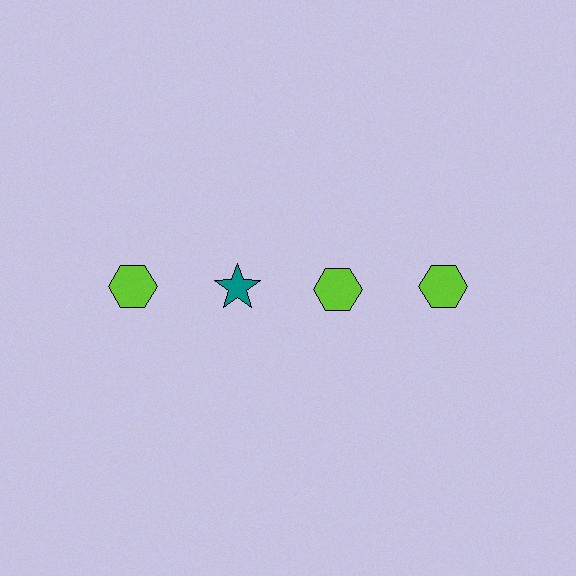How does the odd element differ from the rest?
It differs in both color (teal instead of lime) and shape (star instead of hexagon).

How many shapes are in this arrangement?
There are 4 shapes arranged in a grid pattern.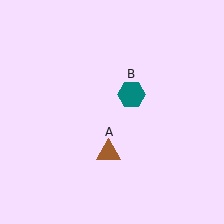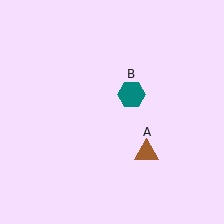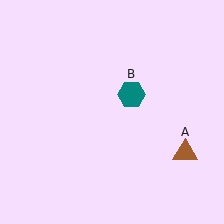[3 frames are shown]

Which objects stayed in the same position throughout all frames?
Teal hexagon (object B) remained stationary.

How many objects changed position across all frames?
1 object changed position: brown triangle (object A).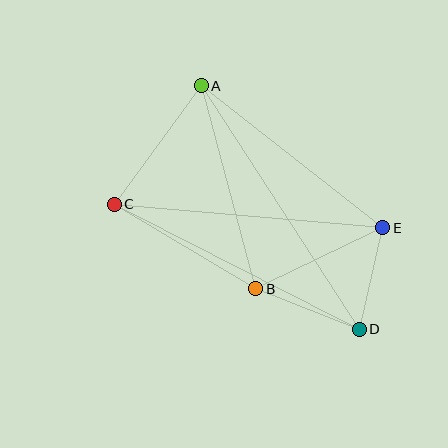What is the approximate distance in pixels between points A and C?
The distance between A and C is approximately 147 pixels.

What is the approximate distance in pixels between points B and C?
The distance between B and C is approximately 165 pixels.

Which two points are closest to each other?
Points D and E are closest to each other.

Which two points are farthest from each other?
Points A and D are farthest from each other.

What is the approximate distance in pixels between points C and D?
The distance between C and D is approximately 275 pixels.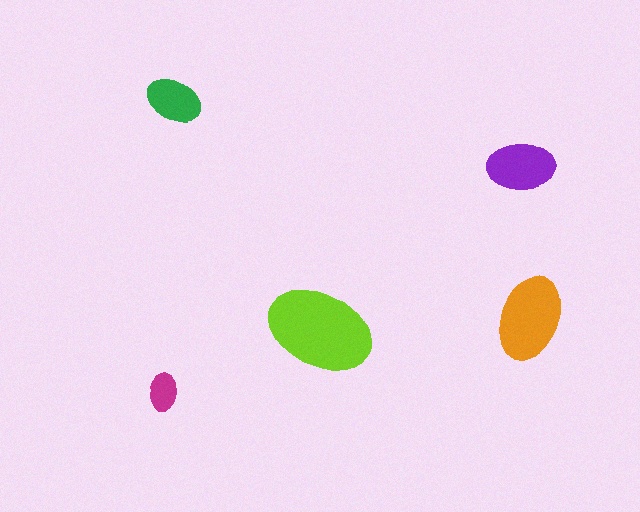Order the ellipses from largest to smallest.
the lime one, the orange one, the purple one, the green one, the magenta one.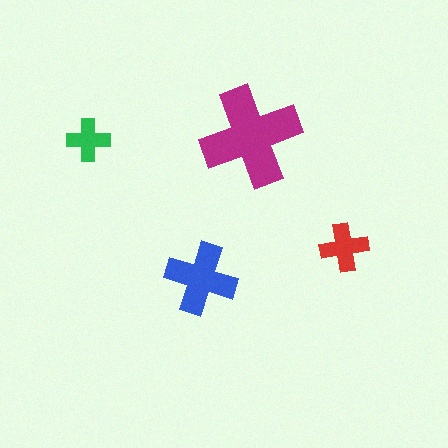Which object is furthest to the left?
The green cross is leftmost.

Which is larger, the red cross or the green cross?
The red one.